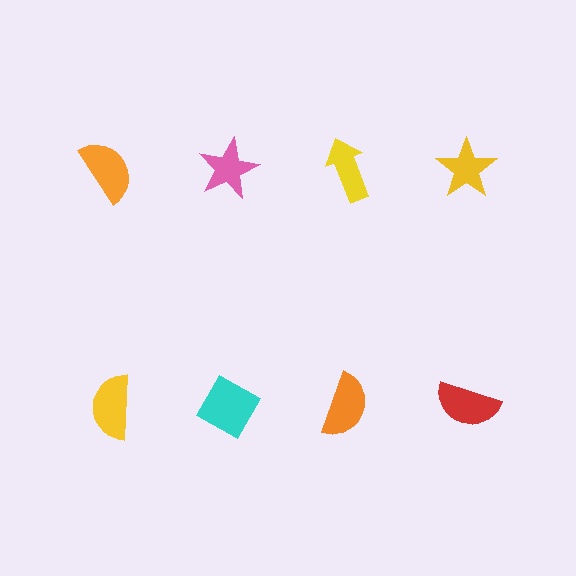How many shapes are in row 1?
4 shapes.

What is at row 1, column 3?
A yellow arrow.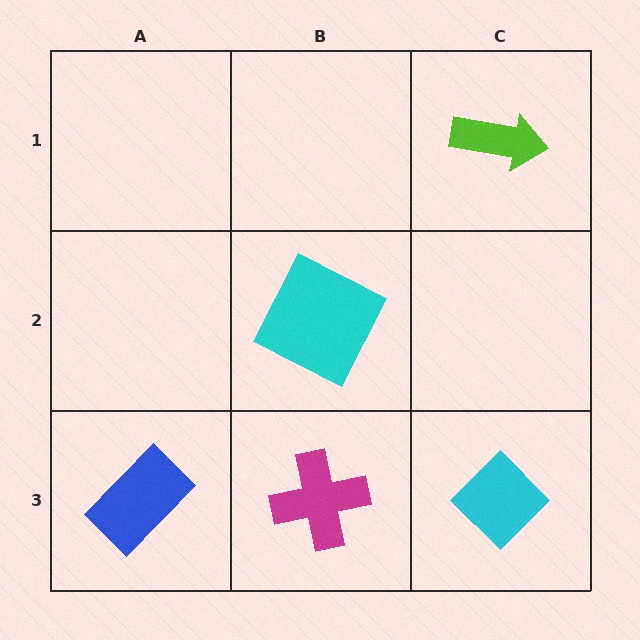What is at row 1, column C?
A lime arrow.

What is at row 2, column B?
A cyan square.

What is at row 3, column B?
A magenta cross.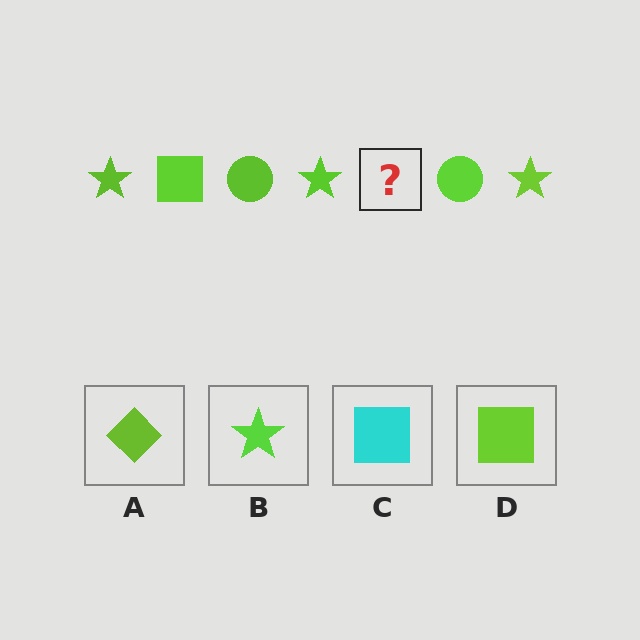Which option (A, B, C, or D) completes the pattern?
D.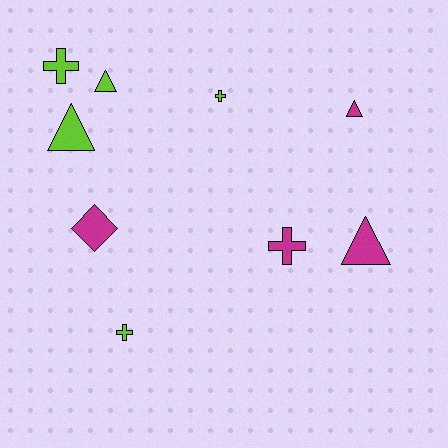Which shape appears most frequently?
Triangle, with 4 objects.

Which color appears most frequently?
Lime, with 5 objects.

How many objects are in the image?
There are 9 objects.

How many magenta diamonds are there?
There is 1 magenta diamond.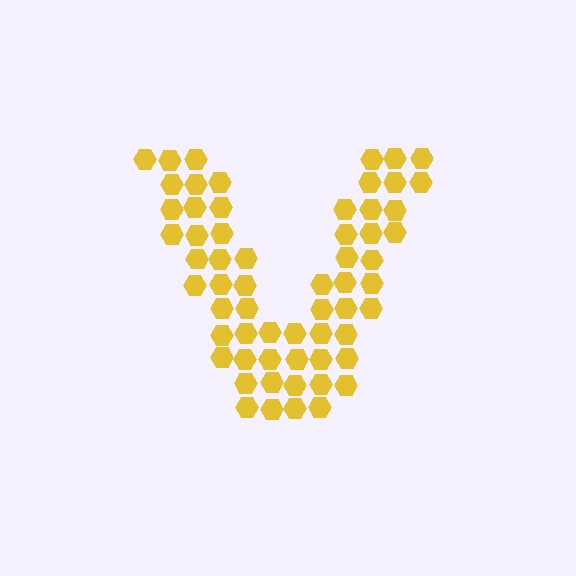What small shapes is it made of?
It is made of small hexagons.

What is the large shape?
The large shape is the letter V.